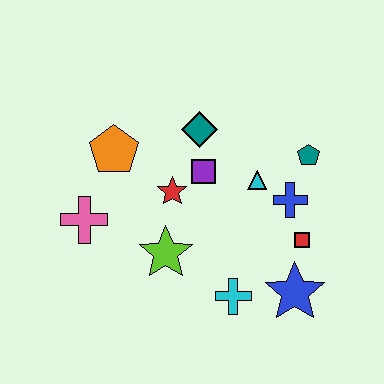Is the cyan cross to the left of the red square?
Yes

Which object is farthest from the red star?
The blue star is farthest from the red star.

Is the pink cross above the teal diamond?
No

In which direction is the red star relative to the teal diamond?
The red star is below the teal diamond.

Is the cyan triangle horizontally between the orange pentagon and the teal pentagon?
Yes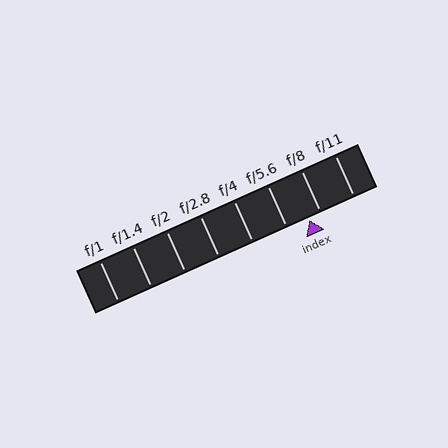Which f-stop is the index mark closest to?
The index mark is closest to f/8.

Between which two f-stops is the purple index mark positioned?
The index mark is between f/5.6 and f/8.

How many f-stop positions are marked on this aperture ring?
There are 8 f-stop positions marked.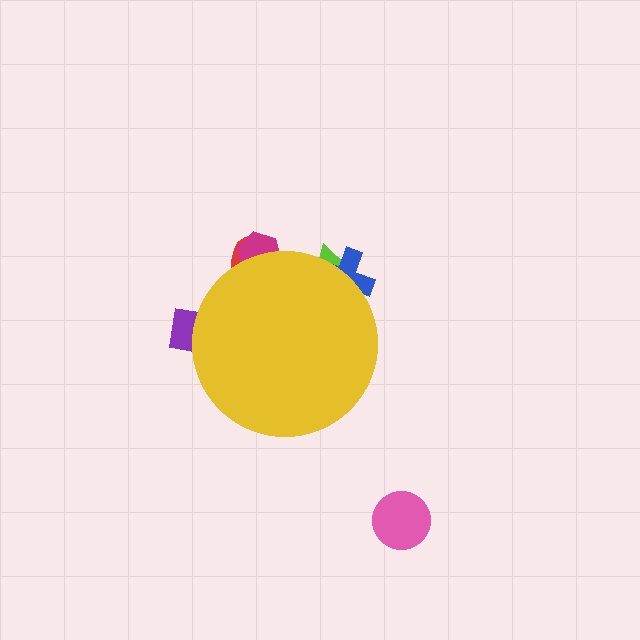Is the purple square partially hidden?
Yes, the purple square is partially hidden behind the yellow circle.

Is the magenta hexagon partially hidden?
Yes, the magenta hexagon is partially hidden behind the yellow circle.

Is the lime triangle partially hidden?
Yes, the lime triangle is partially hidden behind the yellow circle.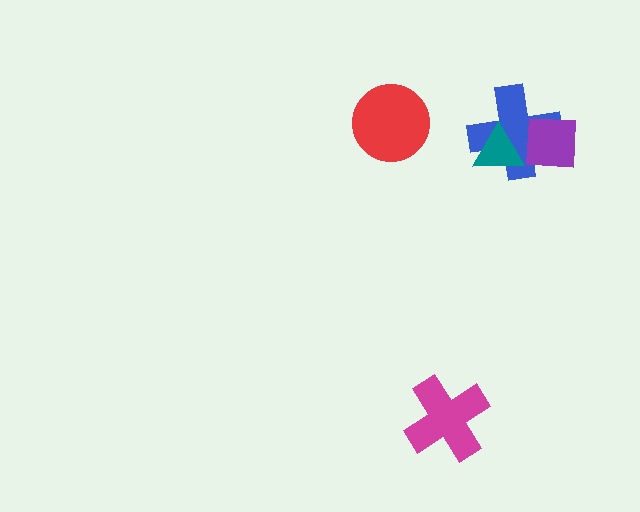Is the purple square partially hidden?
No, no other shape covers it.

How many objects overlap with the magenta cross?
0 objects overlap with the magenta cross.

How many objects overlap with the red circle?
0 objects overlap with the red circle.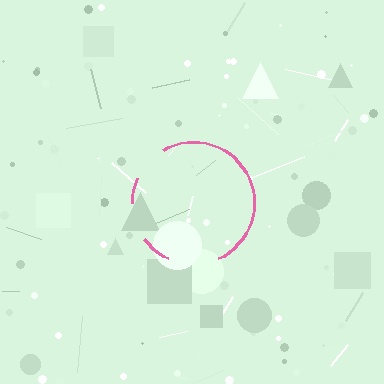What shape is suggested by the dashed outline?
The dashed outline suggests a circle.